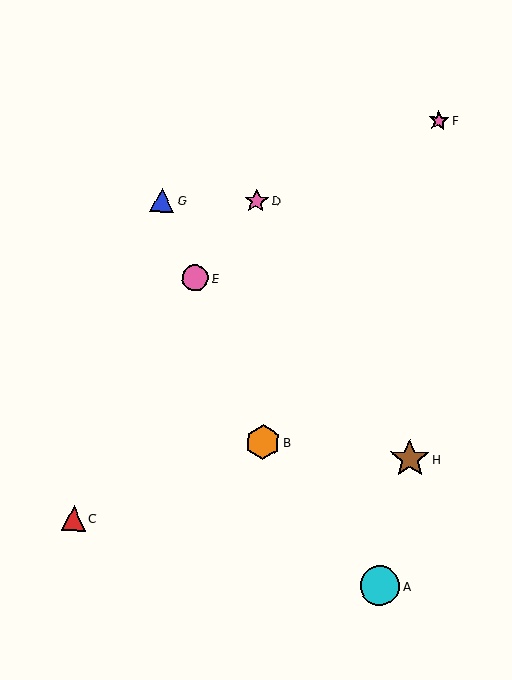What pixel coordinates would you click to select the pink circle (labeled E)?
Click at (195, 278) to select the pink circle E.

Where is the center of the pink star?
The center of the pink star is at (257, 201).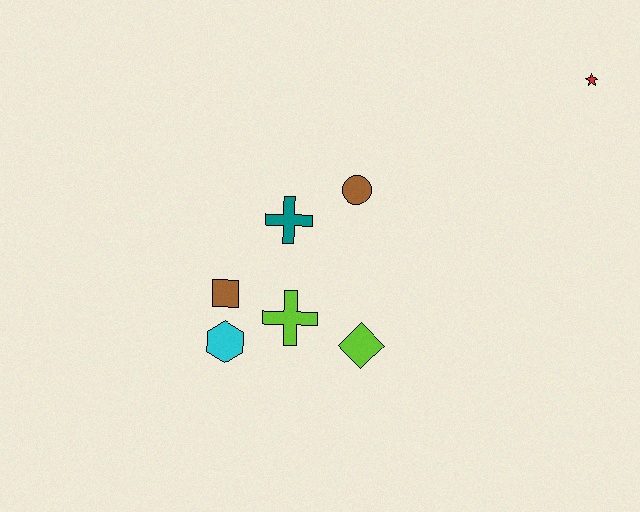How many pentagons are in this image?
There are no pentagons.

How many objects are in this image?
There are 7 objects.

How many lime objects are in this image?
There are 2 lime objects.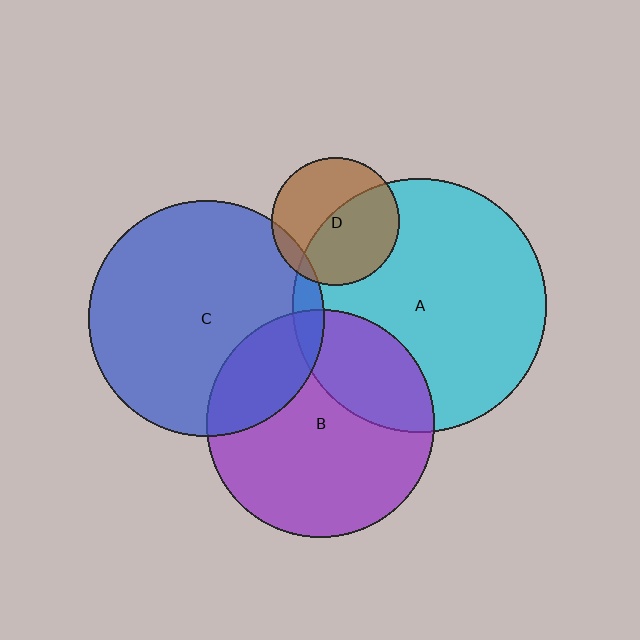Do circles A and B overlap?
Yes.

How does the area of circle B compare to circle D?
Approximately 3.2 times.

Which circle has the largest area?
Circle A (cyan).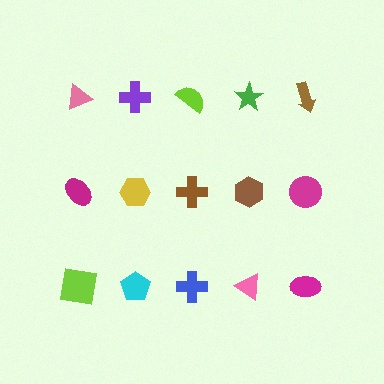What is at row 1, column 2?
A purple cross.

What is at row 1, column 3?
A lime semicircle.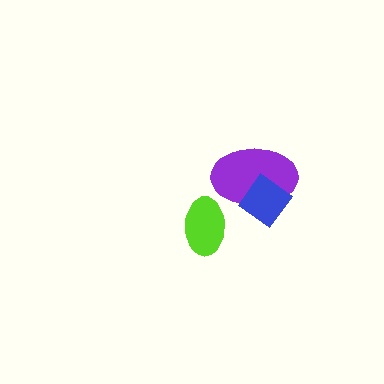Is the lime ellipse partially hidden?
No, no other shape covers it.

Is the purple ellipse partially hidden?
Yes, it is partially covered by another shape.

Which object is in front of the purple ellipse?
The blue diamond is in front of the purple ellipse.